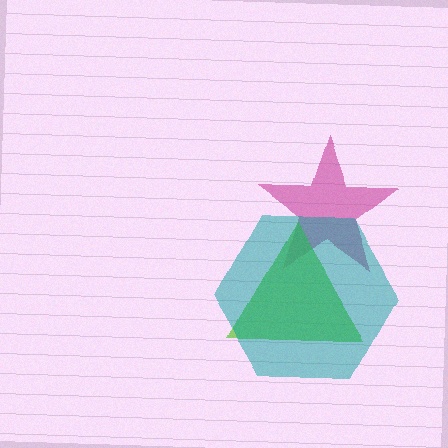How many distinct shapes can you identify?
There are 3 distinct shapes: a magenta star, a lime triangle, a teal hexagon.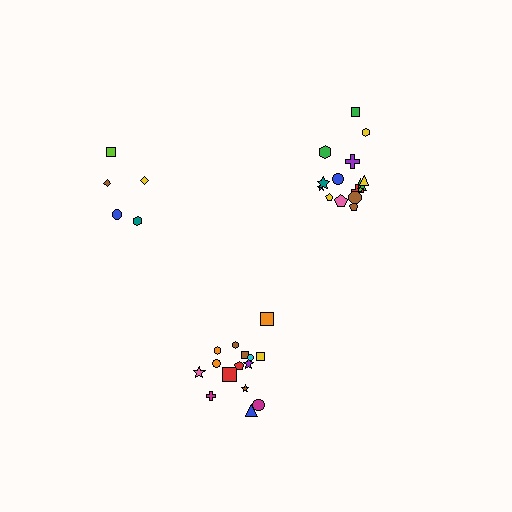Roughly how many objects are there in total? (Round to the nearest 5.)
Roughly 35 objects in total.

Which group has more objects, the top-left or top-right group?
The top-right group.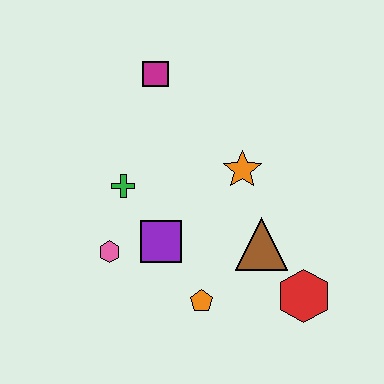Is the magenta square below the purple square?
No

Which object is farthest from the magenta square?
The red hexagon is farthest from the magenta square.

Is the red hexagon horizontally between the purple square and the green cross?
No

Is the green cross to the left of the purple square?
Yes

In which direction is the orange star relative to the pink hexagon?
The orange star is to the right of the pink hexagon.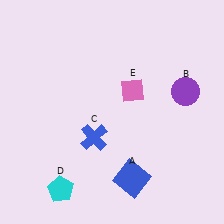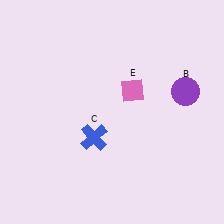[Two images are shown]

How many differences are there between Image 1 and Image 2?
There are 2 differences between the two images.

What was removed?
The blue square (A), the cyan pentagon (D) were removed in Image 2.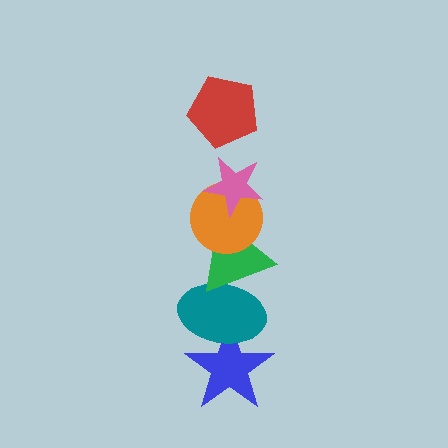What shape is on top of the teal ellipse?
The green triangle is on top of the teal ellipse.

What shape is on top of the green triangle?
The orange circle is on top of the green triangle.